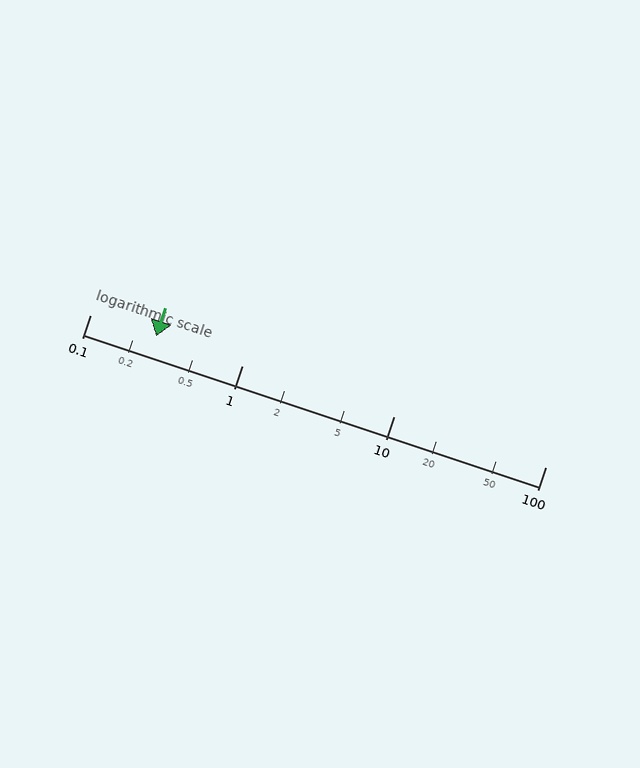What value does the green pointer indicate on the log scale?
The pointer indicates approximately 0.27.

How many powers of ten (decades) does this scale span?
The scale spans 3 decades, from 0.1 to 100.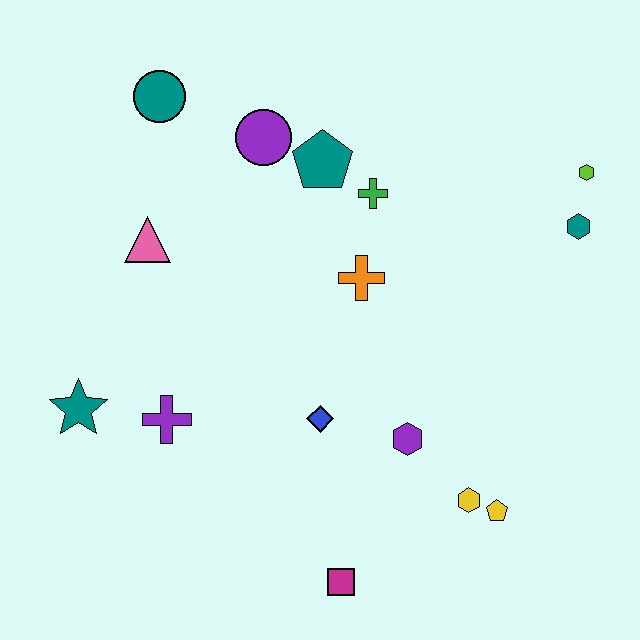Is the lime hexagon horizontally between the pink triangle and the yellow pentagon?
No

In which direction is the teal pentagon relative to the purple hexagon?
The teal pentagon is above the purple hexagon.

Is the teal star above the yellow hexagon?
Yes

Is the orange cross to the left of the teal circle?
No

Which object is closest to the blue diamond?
The purple hexagon is closest to the blue diamond.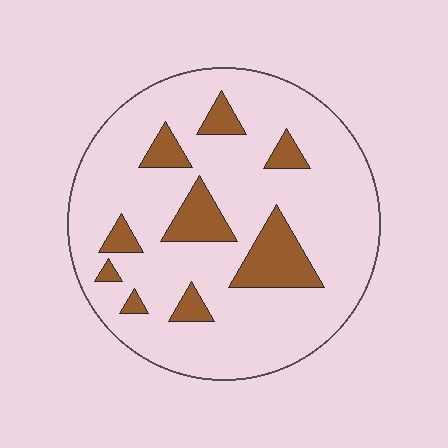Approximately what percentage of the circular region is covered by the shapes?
Approximately 15%.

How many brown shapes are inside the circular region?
9.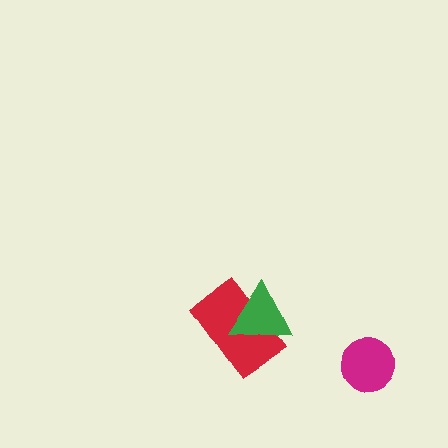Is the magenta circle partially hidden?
No, no other shape covers it.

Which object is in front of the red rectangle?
The green triangle is in front of the red rectangle.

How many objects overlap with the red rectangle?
1 object overlaps with the red rectangle.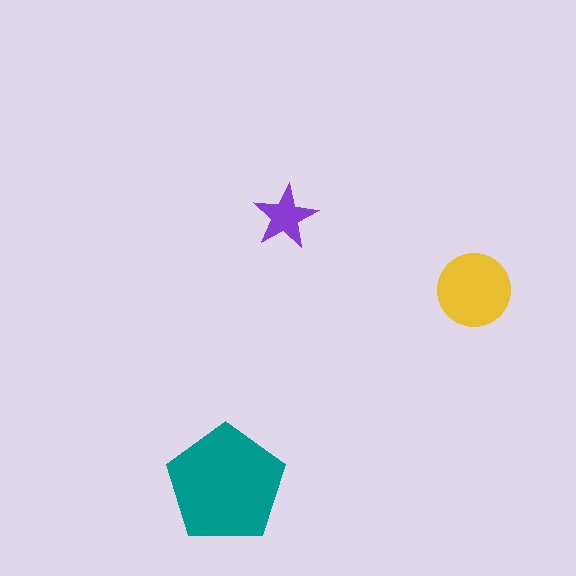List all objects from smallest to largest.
The purple star, the yellow circle, the teal pentagon.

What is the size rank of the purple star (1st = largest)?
3rd.